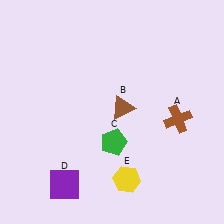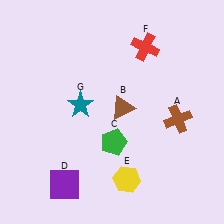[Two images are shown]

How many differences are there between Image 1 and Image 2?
There are 2 differences between the two images.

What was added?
A red cross (F), a teal star (G) were added in Image 2.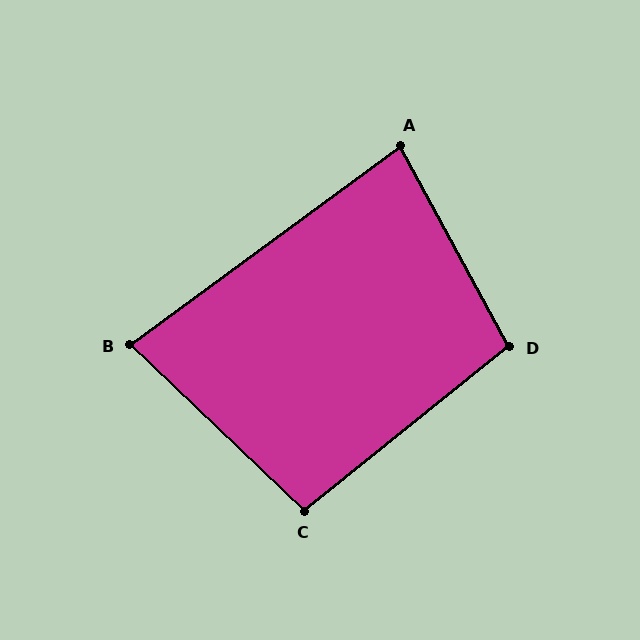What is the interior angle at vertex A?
Approximately 82 degrees (acute).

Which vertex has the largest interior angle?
D, at approximately 100 degrees.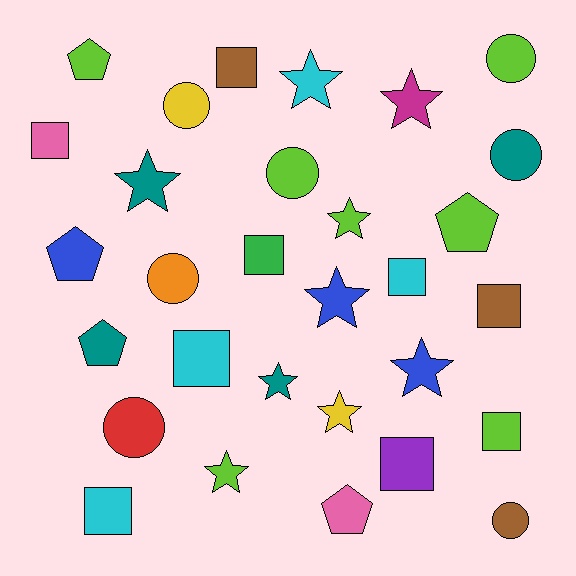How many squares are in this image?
There are 9 squares.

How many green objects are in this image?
There is 1 green object.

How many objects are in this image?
There are 30 objects.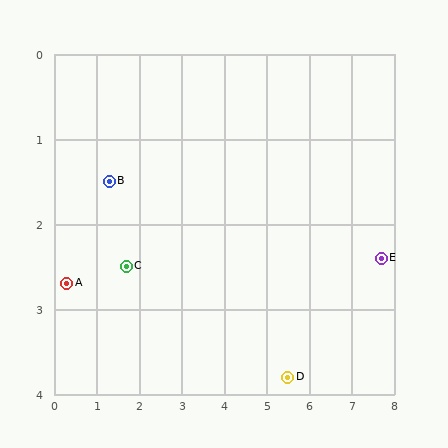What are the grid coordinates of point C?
Point C is at approximately (1.7, 2.5).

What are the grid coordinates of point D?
Point D is at approximately (5.5, 3.8).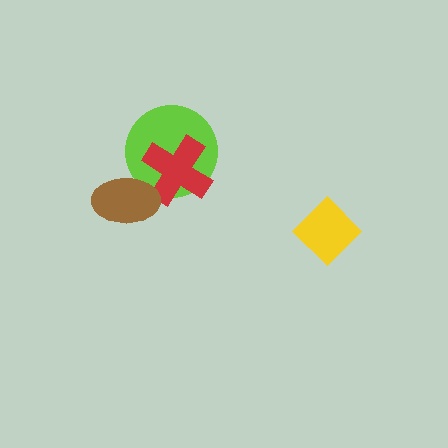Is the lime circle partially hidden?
Yes, it is partially covered by another shape.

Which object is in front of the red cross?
The brown ellipse is in front of the red cross.